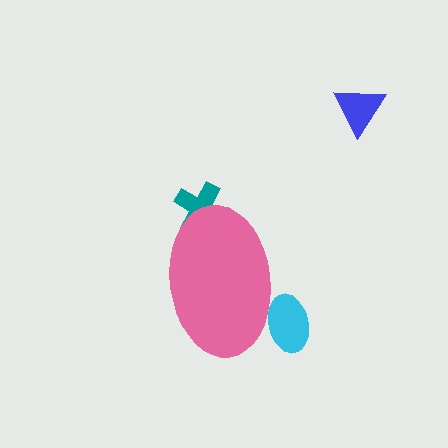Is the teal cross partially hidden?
Yes, the teal cross is partially hidden behind the pink ellipse.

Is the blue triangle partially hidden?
No, the blue triangle is fully visible.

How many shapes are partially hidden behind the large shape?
2 shapes are partially hidden.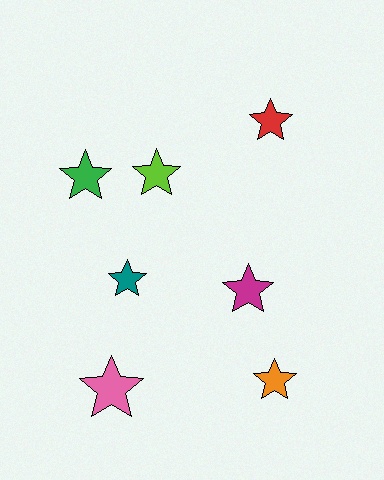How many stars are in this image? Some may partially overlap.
There are 7 stars.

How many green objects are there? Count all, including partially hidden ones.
There is 1 green object.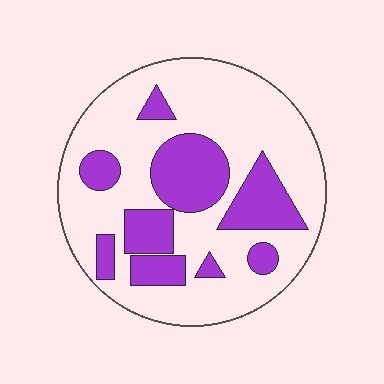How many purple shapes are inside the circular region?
9.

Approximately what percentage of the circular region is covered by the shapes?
Approximately 30%.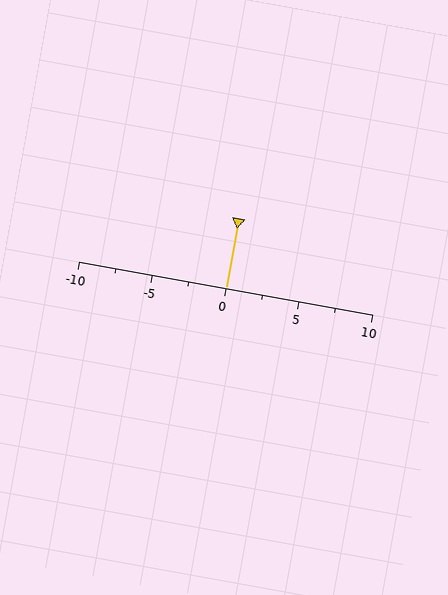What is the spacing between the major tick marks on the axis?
The major ticks are spaced 5 apart.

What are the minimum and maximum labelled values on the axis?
The axis runs from -10 to 10.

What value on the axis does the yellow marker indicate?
The marker indicates approximately 0.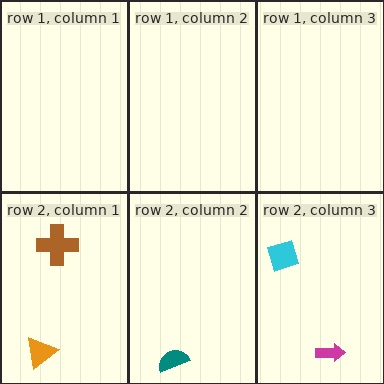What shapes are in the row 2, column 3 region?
The magenta arrow, the cyan diamond.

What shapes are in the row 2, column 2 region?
The teal semicircle.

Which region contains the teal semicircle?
The row 2, column 2 region.